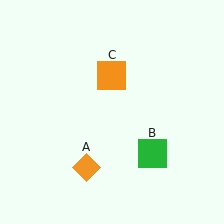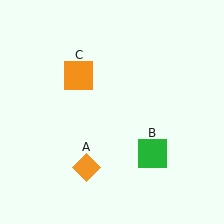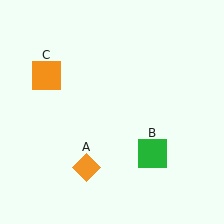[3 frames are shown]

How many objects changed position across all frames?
1 object changed position: orange square (object C).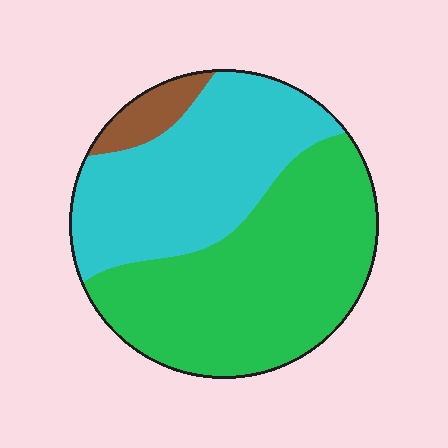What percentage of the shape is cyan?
Cyan covers about 40% of the shape.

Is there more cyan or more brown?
Cyan.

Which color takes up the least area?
Brown, at roughly 5%.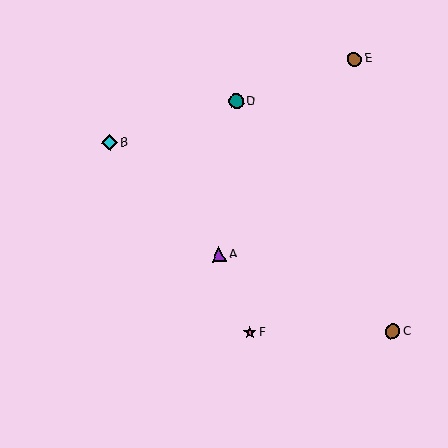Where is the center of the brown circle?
The center of the brown circle is at (393, 331).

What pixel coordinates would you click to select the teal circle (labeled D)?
Click at (236, 101) to select the teal circle D.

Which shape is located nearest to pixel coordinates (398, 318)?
The brown circle (labeled C) at (393, 331) is nearest to that location.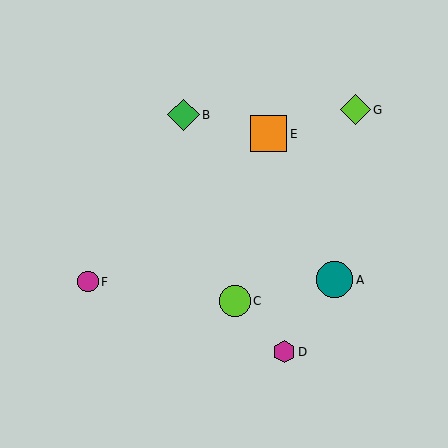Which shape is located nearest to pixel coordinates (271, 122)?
The orange square (labeled E) at (269, 134) is nearest to that location.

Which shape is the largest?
The orange square (labeled E) is the largest.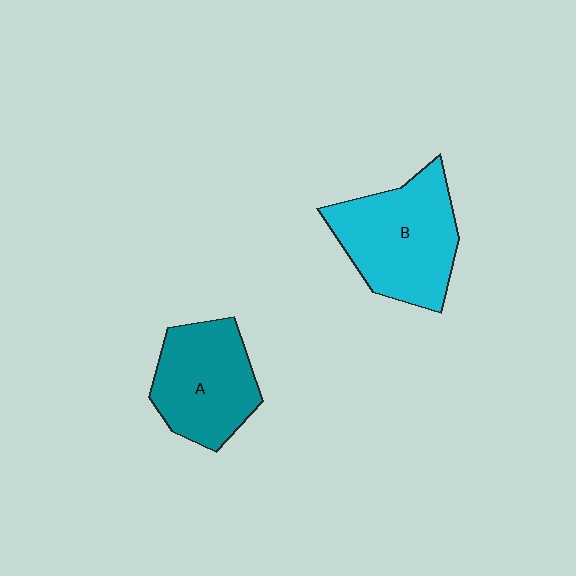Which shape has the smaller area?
Shape A (teal).